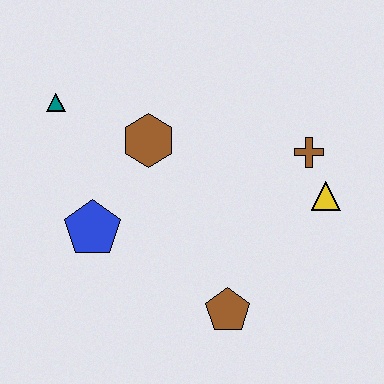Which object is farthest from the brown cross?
The teal triangle is farthest from the brown cross.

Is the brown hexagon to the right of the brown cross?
No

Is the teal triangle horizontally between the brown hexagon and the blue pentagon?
No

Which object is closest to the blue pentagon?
The brown hexagon is closest to the blue pentagon.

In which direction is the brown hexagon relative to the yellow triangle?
The brown hexagon is to the left of the yellow triangle.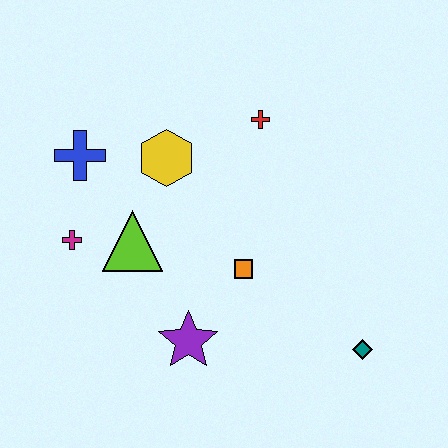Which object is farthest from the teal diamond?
The blue cross is farthest from the teal diamond.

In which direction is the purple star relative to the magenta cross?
The purple star is to the right of the magenta cross.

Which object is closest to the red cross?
The yellow hexagon is closest to the red cross.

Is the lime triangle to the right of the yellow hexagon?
No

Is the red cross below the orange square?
No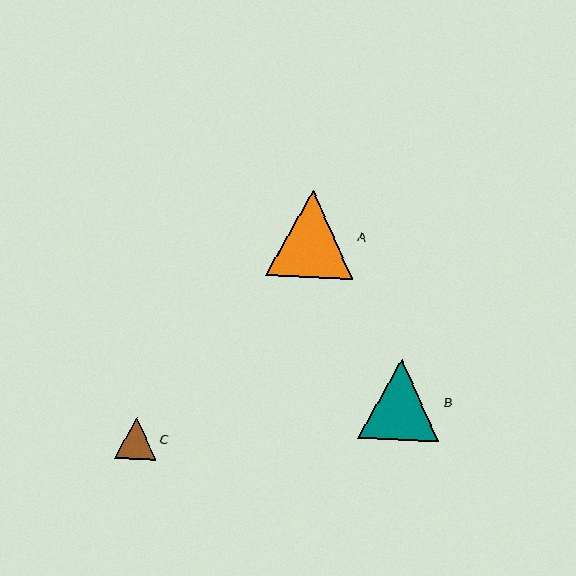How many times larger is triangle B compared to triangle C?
Triangle B is approximately 1.9 times the size of triangle C.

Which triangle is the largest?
Triangle A is the largest with a size of approximately 87 pixels.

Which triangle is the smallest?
Triangle C is the smallest with a size of approximately 42 pixels.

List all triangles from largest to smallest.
From largest to smallest: A, B, C.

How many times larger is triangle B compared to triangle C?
Triangle B is approximately 1.9 times the size of triangle C.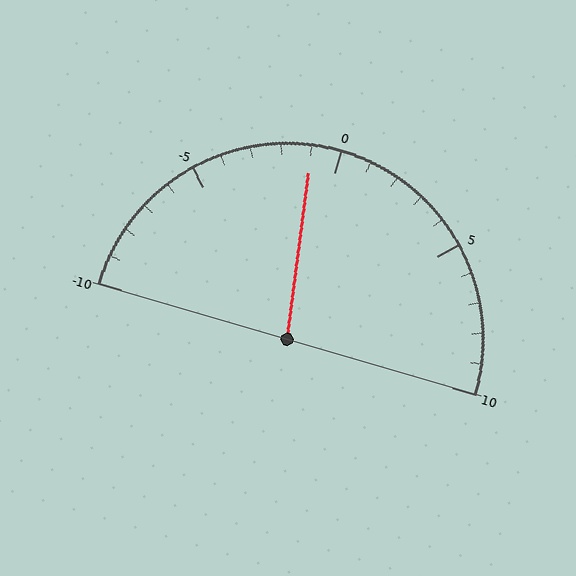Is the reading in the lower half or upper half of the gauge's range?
The reading is in the lower half of the range (-10 to 10).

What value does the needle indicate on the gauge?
The needle indicates approximately -1.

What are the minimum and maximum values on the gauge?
The gauge ranges from -10 to 10.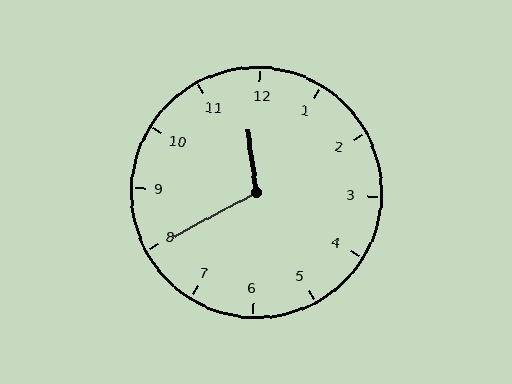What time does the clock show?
11:40.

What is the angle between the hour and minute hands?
Approximately 110 degrees.